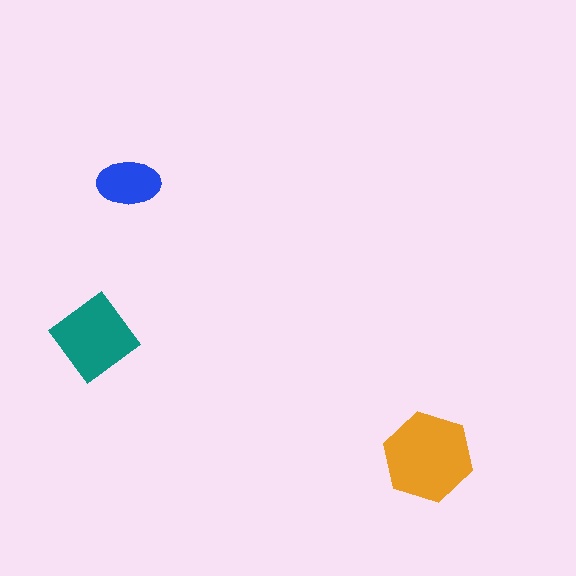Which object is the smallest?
The blue ellipse.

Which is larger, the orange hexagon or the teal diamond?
The orange hexagon.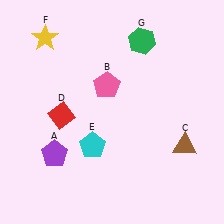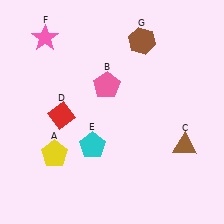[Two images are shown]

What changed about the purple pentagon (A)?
In Image 1, A is purple. In Image 2, it changed to yellow.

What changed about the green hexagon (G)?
In Image 1, G is green. In Image 2, it changed to brown.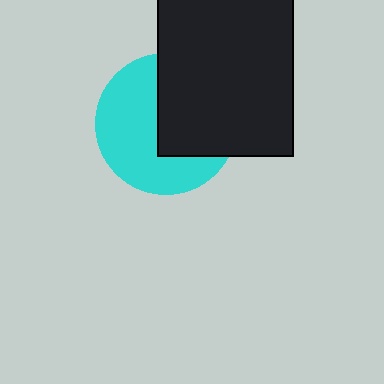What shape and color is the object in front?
The object in front is a black rectangle.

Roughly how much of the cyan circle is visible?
About half of it is visible (roughly 55%).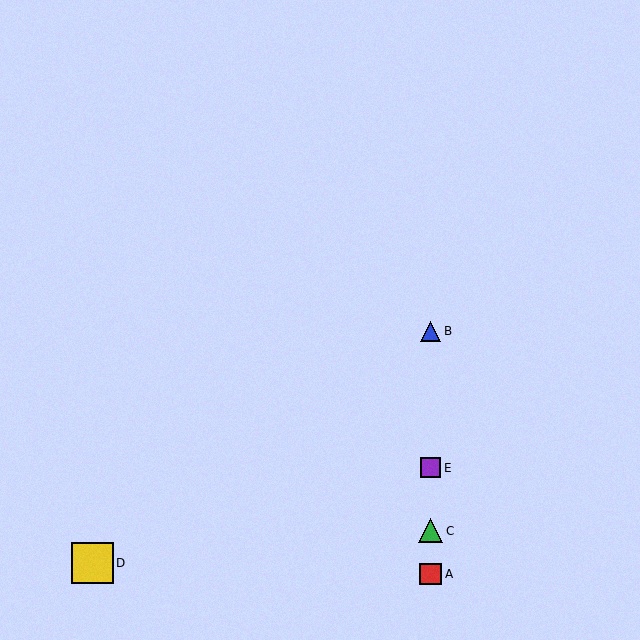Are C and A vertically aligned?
Yes, both are at x≈431.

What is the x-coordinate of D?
Object D is at x≈92.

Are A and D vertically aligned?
No, A is at x≈431 and D is at x≈92.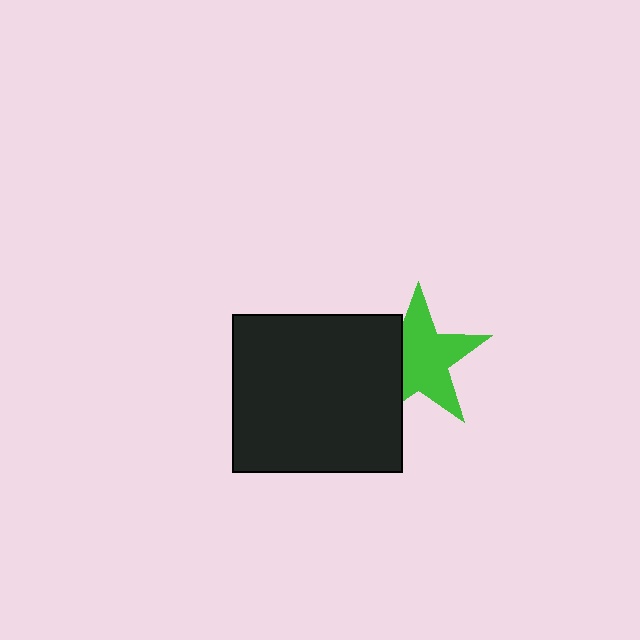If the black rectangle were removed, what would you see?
You would see the complete green star.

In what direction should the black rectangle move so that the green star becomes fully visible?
The black rectangle should move left. That is the shortest direction to clear the overlap and leave the green star fully visible.